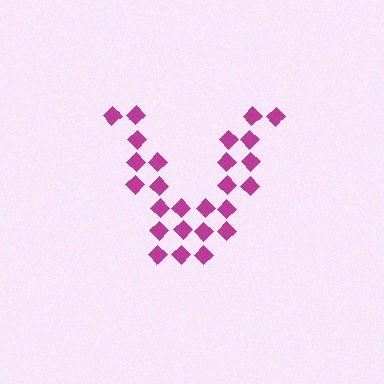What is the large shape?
The large shape is the letter V.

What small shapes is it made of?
It is made of small diamonds.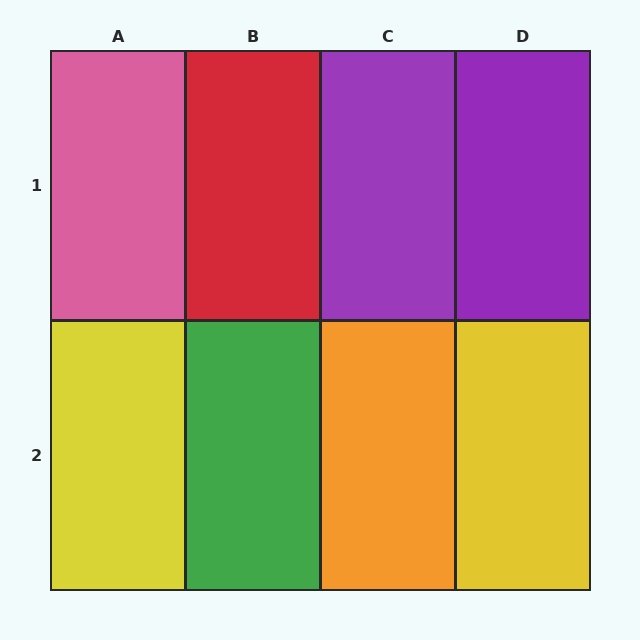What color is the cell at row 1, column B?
Red.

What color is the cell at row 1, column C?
Purple.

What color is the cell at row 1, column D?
Purple.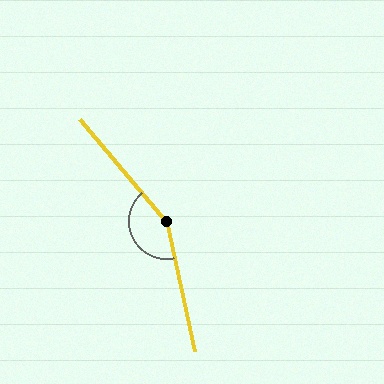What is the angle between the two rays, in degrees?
Approximately 152 degrees.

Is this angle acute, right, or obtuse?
It is obtuse.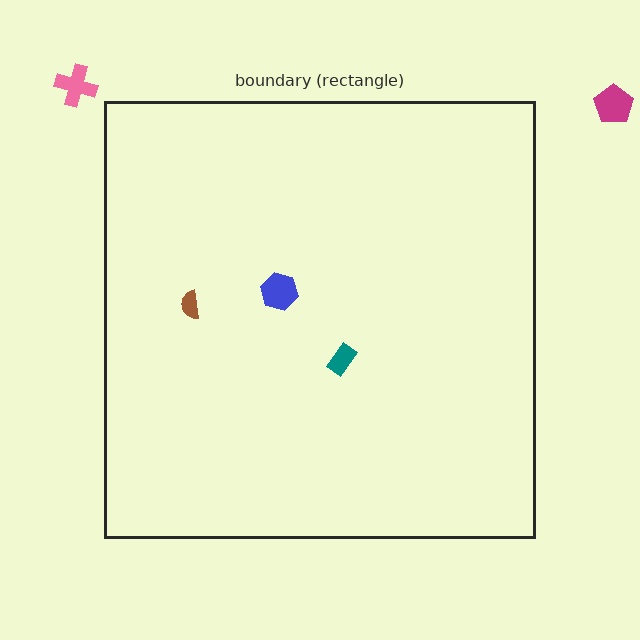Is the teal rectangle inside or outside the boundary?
Inside.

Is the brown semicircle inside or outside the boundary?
Inside.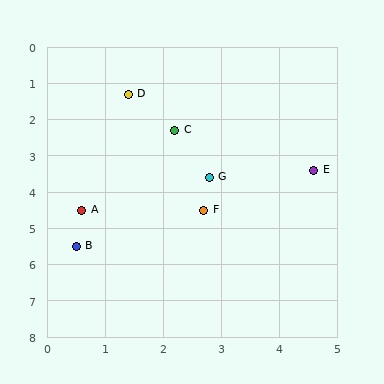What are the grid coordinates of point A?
Point A is at approximately (0.6, 4.5).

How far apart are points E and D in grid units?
Points E and D are about 3.8 grid units apart.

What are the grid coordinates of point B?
Point B is at approximately (0.5, 5.5).